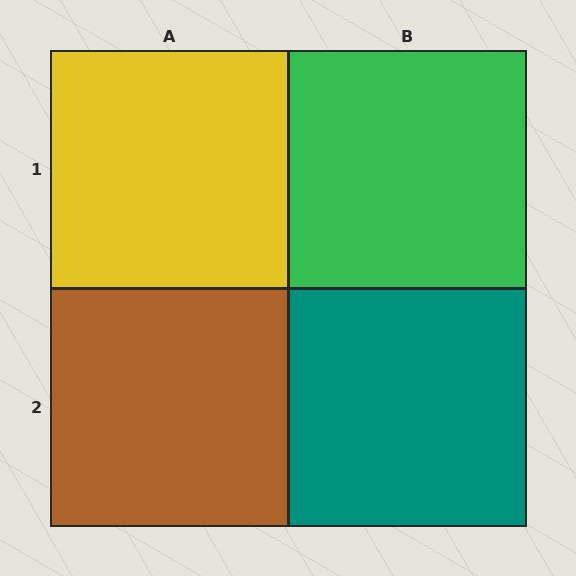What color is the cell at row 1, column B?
Green.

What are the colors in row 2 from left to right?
Brown, teal.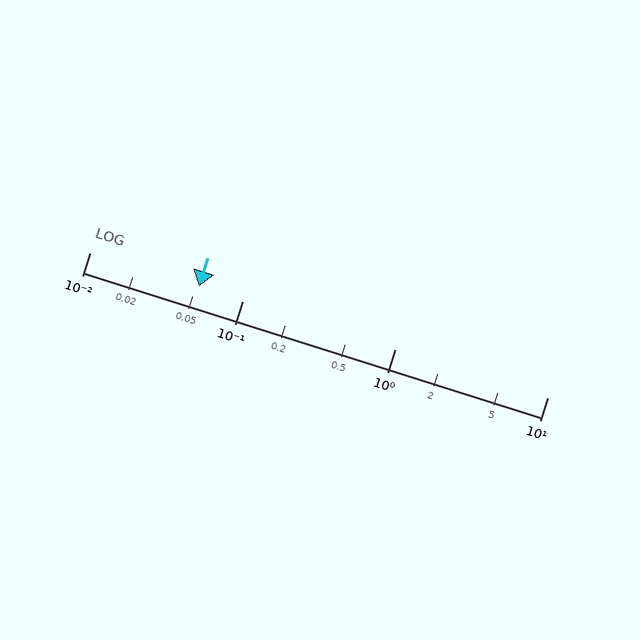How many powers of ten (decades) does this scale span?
The scale spans 3 decades, from 0.01 to 10.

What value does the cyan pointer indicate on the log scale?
The pointer indicates approximately 0.052.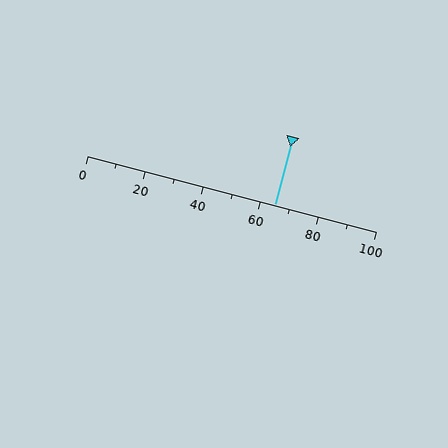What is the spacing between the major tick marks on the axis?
The major ticks are spaced 20 apart.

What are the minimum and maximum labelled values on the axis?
The axis runs from 0 to 100.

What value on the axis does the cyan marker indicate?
The marker indicates approximately 65.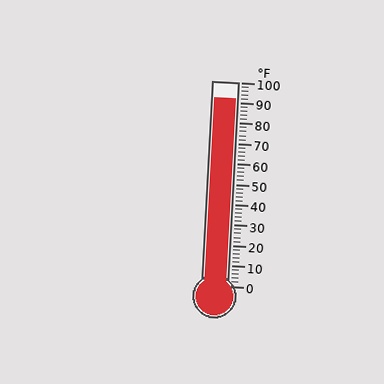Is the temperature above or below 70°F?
The temperature is above 70°F.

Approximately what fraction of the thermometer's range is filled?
The thermometer is filled to approximately 90% of its range.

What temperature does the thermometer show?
The thermometer shows approximately 92°F.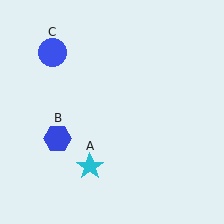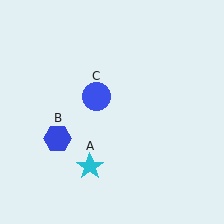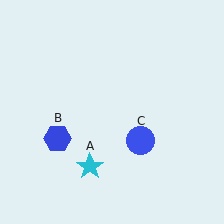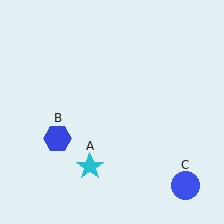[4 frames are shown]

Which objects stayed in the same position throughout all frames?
Cyan star (object A) and blue hexagon (object B) remained stationary.